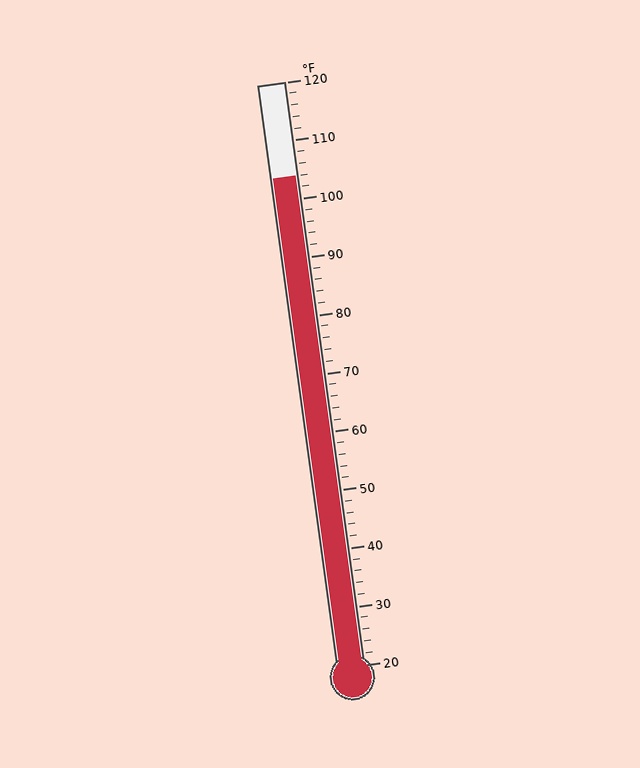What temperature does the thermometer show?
The thermometer shows approximately 104°F.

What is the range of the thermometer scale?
The thermometer scale ranges from 20°F to 120°F.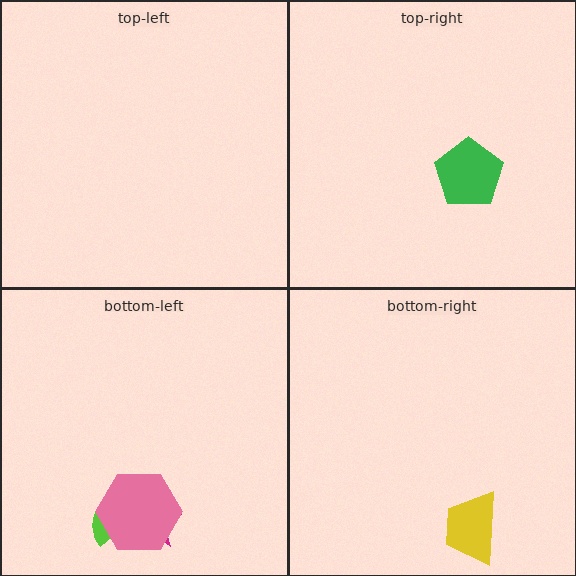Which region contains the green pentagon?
The top-right region.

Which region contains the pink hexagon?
The bottom-left region.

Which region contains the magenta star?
The bottom-left region.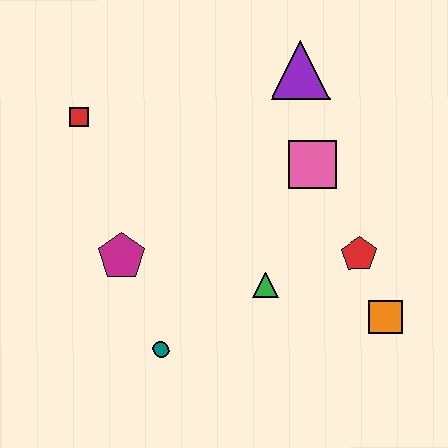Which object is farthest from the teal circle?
The purple triangle is farthest from the teal circle.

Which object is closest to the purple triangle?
The pink square is closest to the purple triangle.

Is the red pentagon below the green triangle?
No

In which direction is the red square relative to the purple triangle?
The red square is to the left of the purple triangle.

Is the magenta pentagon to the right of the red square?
Yes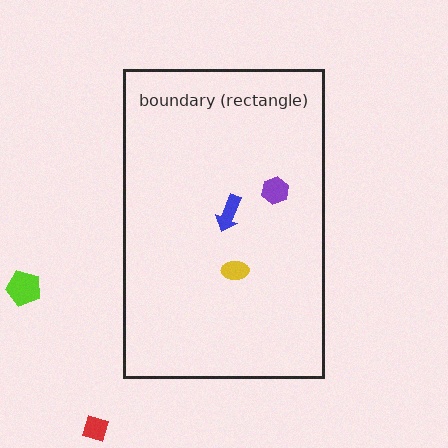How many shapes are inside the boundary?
3 inside, 2 outside.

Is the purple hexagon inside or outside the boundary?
Inside.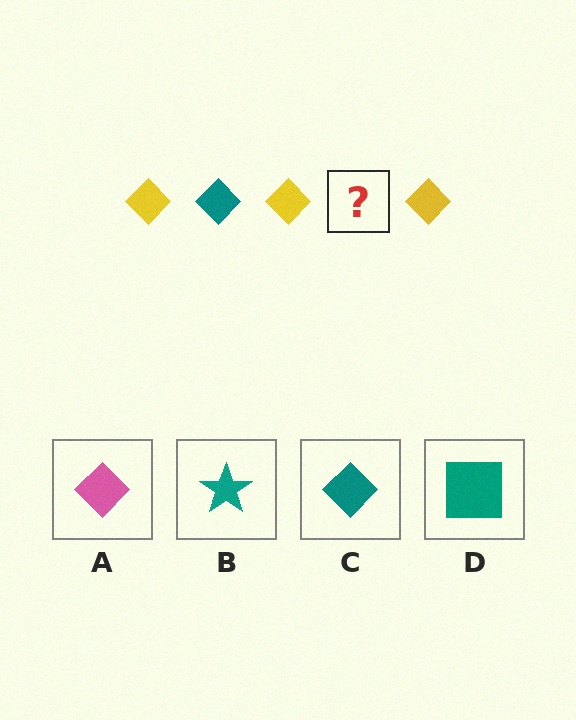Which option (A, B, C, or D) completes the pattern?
C.